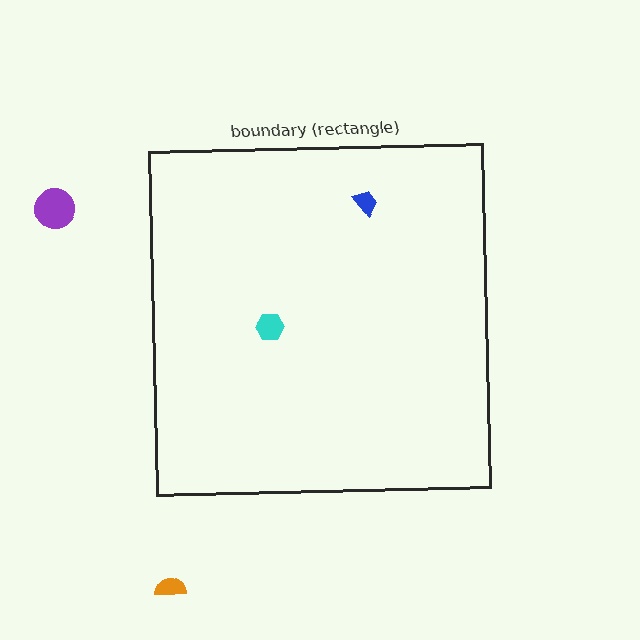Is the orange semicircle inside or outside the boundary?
Outside.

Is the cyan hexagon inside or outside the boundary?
Inside.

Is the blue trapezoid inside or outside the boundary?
Inside.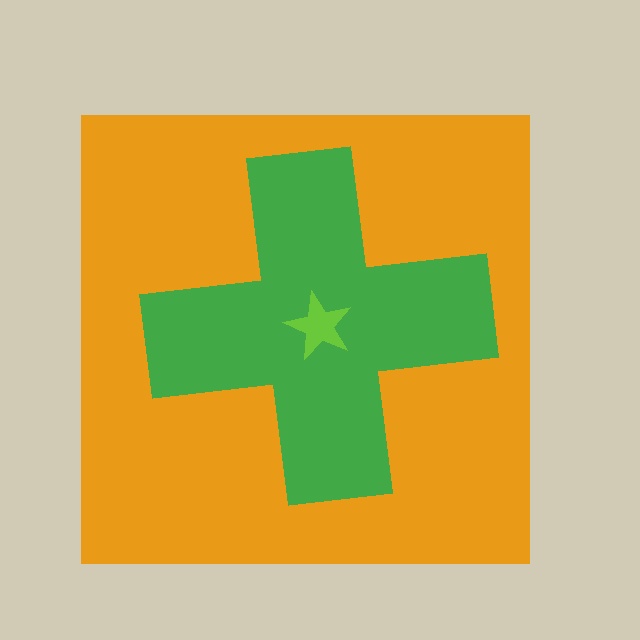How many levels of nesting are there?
3.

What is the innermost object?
The lime star.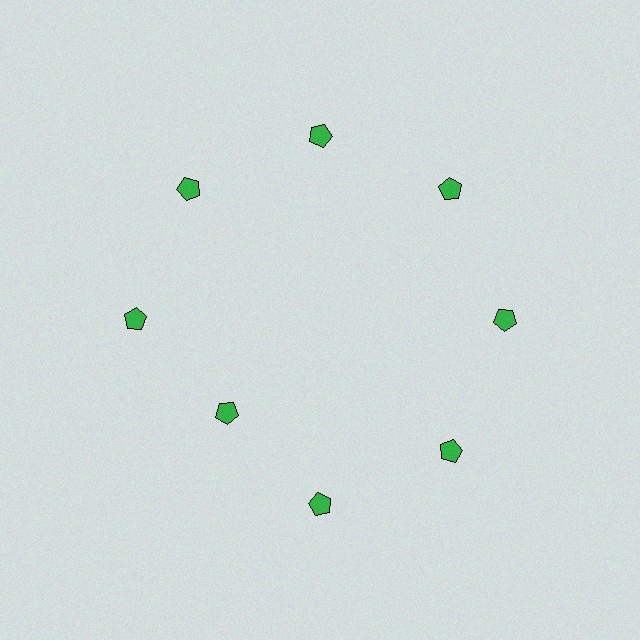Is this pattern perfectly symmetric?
No. The 8 green pentagons are arranged in a ring, but one element near the 8 o'clock position is pulled inward toward the center, breaking the 8-fold rotational symmetry.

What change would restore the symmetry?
The symmetry would be restored by moving it outward, back onto the ring so that all 8 pentagons sit at equal angles and equal distance from the center.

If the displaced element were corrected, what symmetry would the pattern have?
It would have 8-fold rotational symmetry — the pattern would map onto itself every 45 degrees.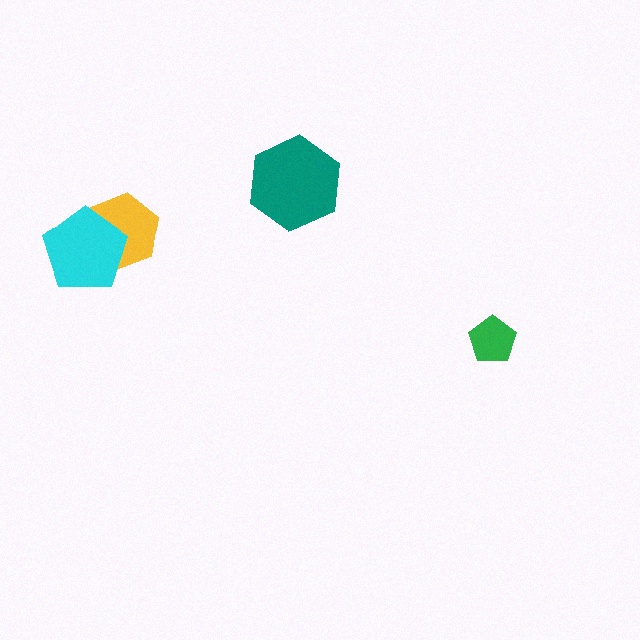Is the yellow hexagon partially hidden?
Yes, it is partially covered by another shape.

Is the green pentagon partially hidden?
No, no other shape covers it.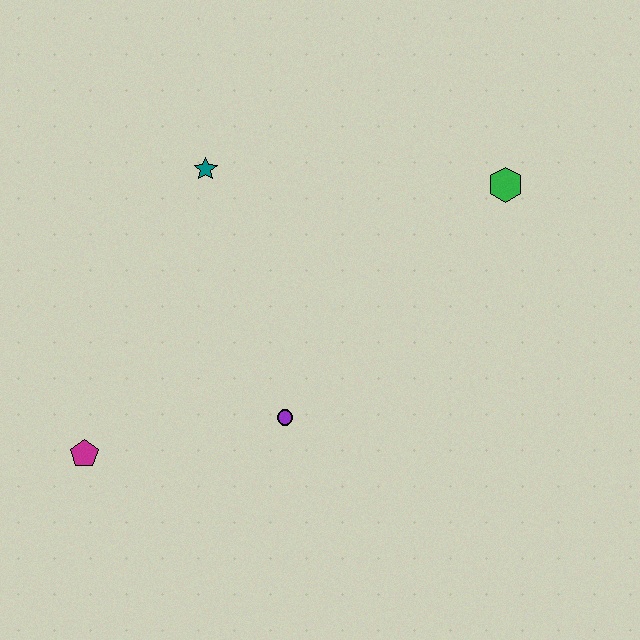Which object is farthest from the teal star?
The magenta pentagon is farthest from the teal star.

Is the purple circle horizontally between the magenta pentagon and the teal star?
No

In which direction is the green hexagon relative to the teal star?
The green hexagon is to the right of the teal star.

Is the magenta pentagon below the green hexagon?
Yes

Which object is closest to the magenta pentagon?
The purple circle is closest to the magenta pentagon.